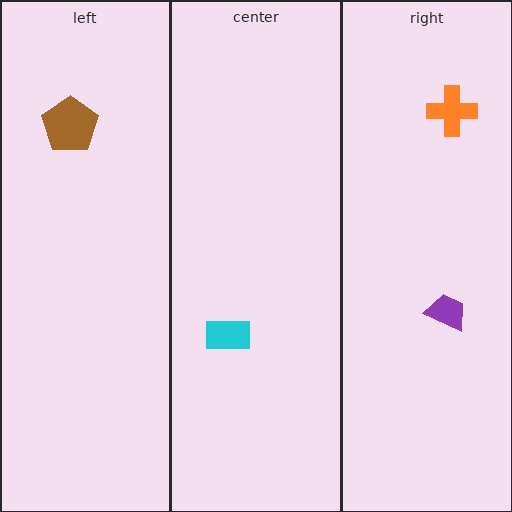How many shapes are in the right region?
2.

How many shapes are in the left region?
1.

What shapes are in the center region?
The cyan rectangle.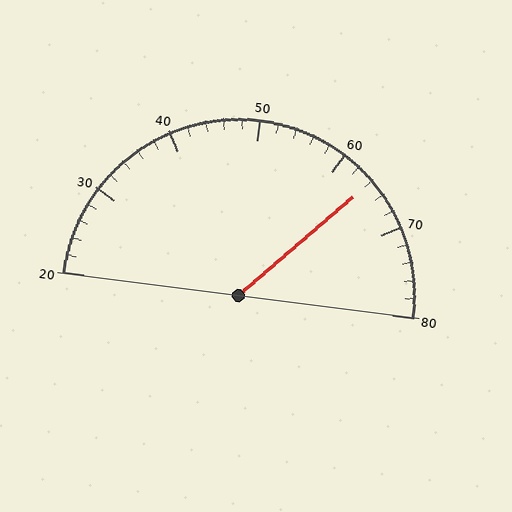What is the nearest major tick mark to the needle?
The nearest major tick mark is 60.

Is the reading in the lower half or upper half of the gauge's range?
The reading is in the upper half of the range (20 to 80).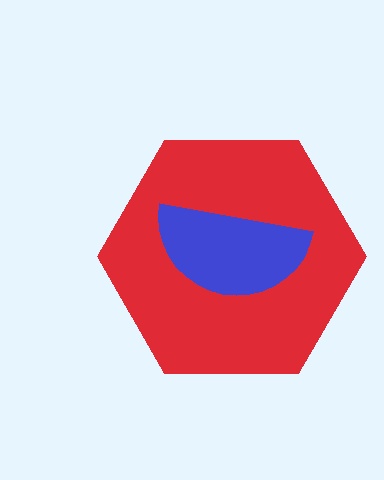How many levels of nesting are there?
2.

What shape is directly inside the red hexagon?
The blue semicircle.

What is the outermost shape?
The red hexagon.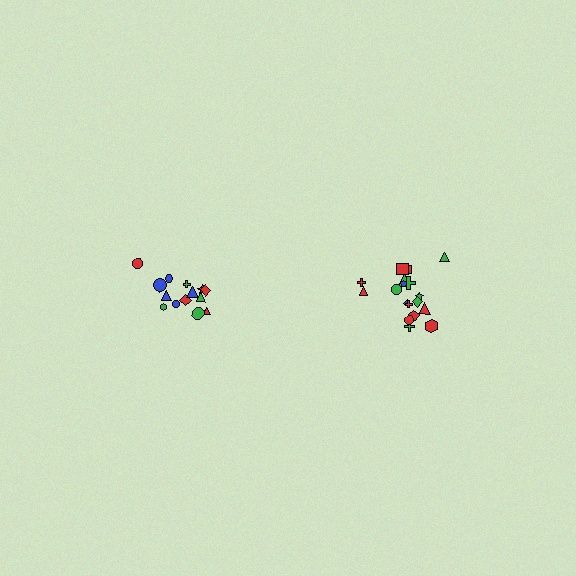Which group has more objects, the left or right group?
The right group.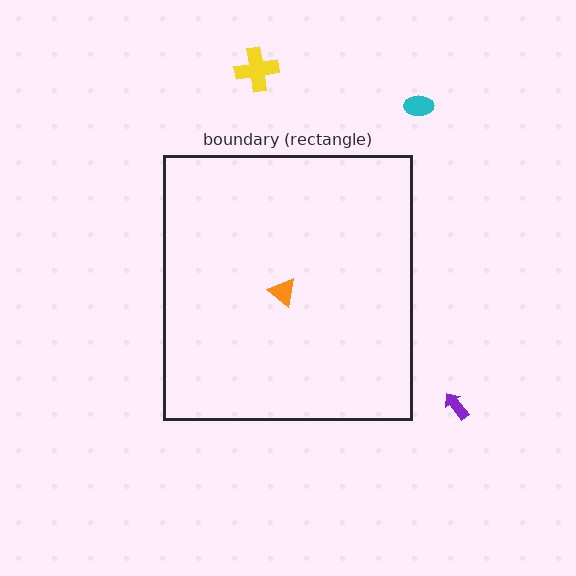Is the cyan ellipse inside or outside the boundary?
Outside.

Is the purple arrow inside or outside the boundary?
Outside.